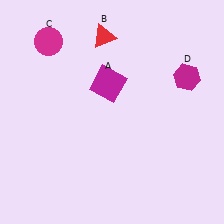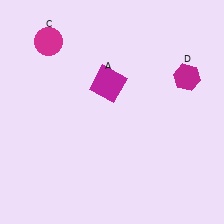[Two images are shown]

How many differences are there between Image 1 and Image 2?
There is 1 difference between the two images.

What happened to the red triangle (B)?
The red triangle (B) was removed in Image 2. It was in the top-left area of Image 1.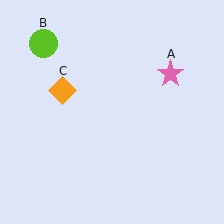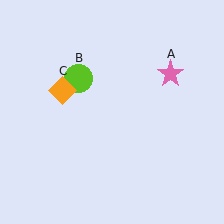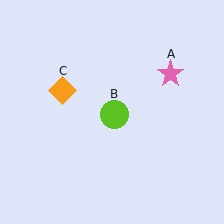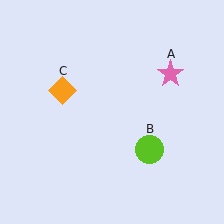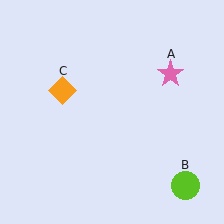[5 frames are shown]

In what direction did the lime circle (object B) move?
The lime circle (object B) moved down and to the right.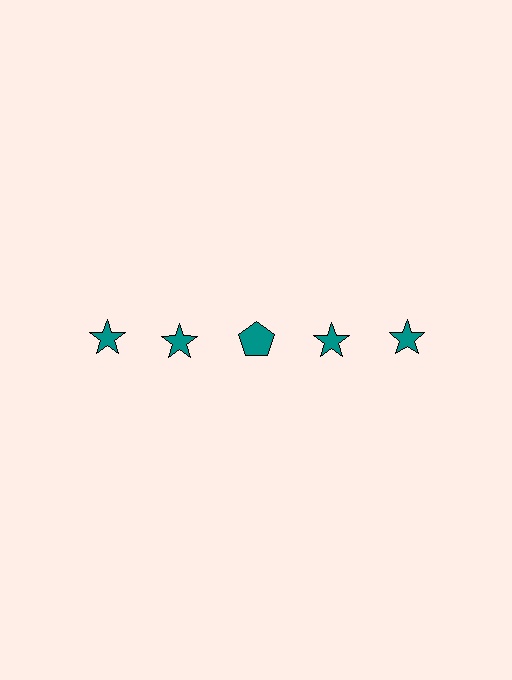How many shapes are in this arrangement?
There are 5 shapes arranged in a grid pattern.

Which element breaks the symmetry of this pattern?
The teal pentagon in the top row, center column breaks the symmetry. All other shapes are teal stars.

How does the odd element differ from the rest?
It has a different shape: pentagon instead of star.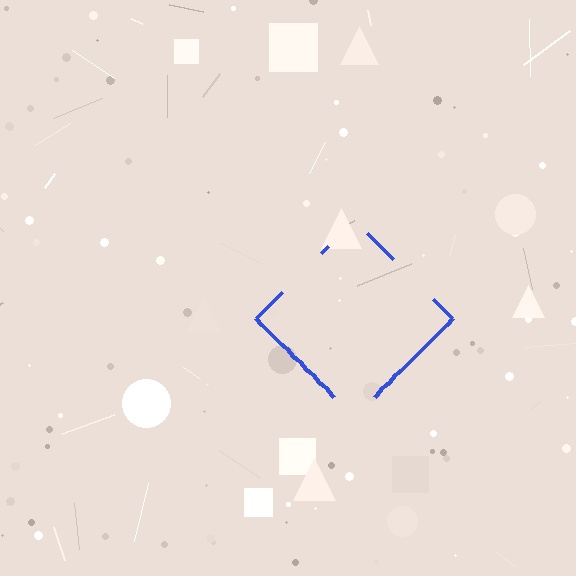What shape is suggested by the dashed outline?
The dashed outline suggests a diamond.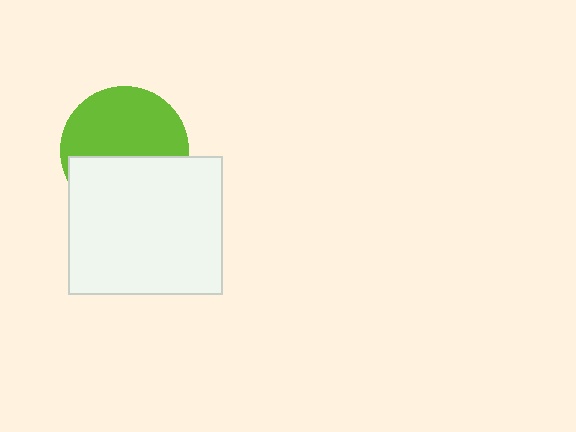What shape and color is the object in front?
The object in front is a white rectangle.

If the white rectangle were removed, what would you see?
You would see the complete lime circle.